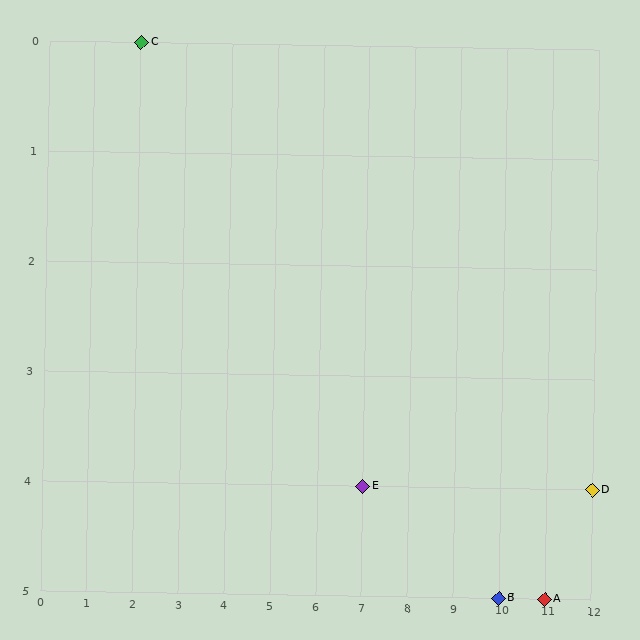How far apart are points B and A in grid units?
Points B and A are 1 column apart.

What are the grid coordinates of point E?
Point E is at grid coordinates (7, 4).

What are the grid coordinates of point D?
Point D is at grid coordinates (12, 4).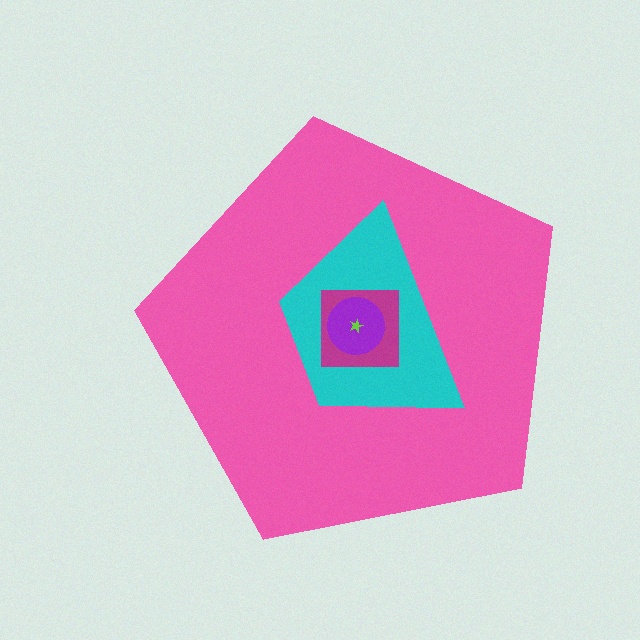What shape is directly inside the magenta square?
The purple circle.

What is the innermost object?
The lime star.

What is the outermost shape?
The pink pentagon.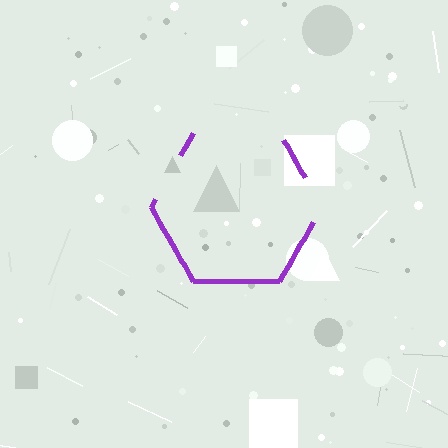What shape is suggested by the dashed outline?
The dashed outline suggests a hexagon.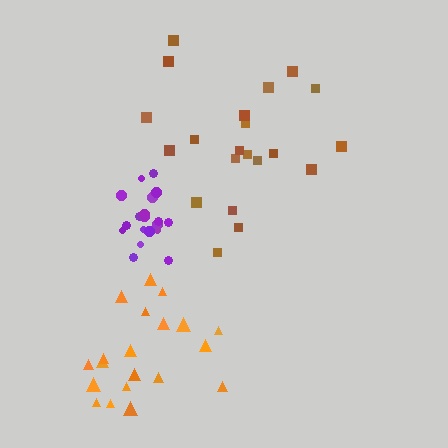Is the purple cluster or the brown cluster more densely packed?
Purple.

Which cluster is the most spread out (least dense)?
Brown.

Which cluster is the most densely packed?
Purple.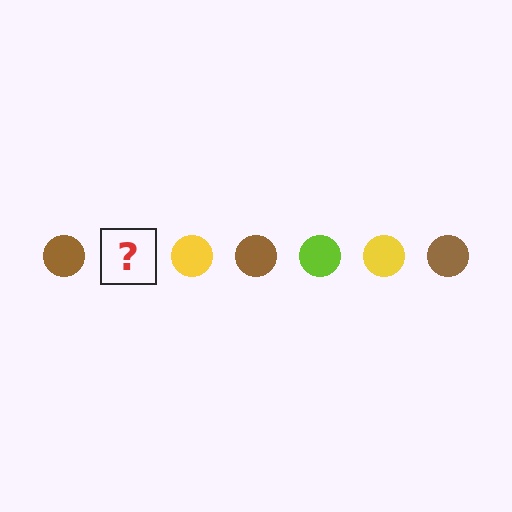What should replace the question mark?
The question mark should be replaced with a lime circle.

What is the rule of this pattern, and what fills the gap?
The rule is that the pattern cycles through brown, lime, yellow circles. The gap should be filled with a lime circle.